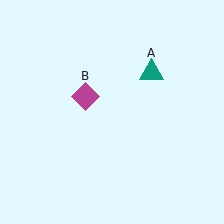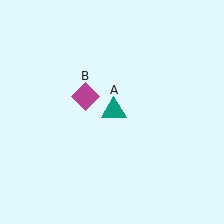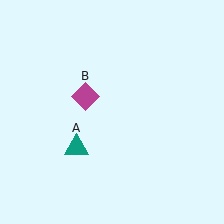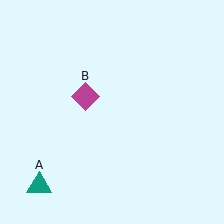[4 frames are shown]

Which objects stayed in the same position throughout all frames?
Magenta diamond (object B) remained stationary.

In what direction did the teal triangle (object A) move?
The teal triangle (object A) moved down and to the left.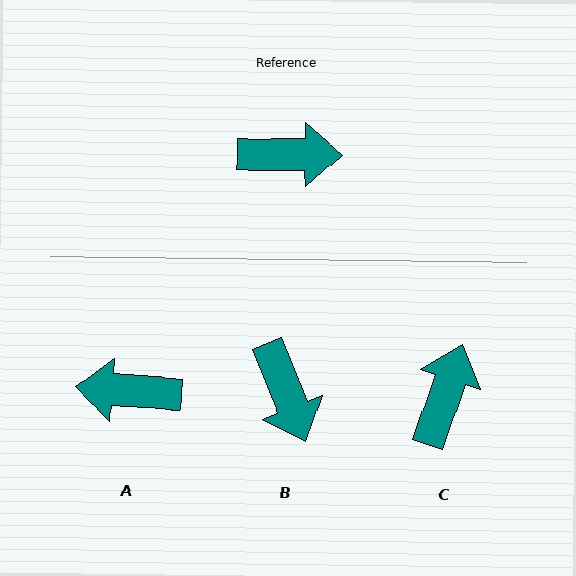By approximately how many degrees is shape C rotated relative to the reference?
Approximately 71 degrees counter-clockwise.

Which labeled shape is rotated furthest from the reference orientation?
A, about 176 degrees away.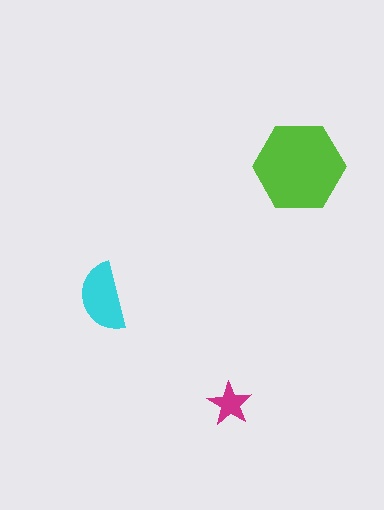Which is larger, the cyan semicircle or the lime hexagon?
The lime hexagon.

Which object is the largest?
The lime hexagon.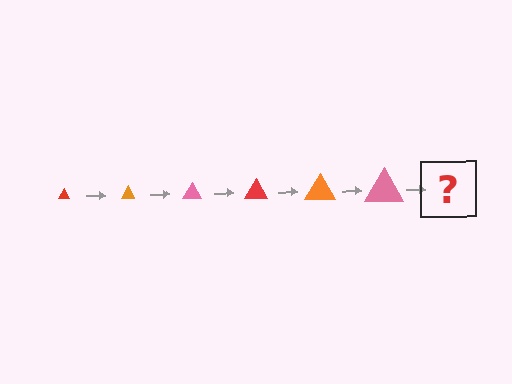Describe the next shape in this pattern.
It should be a red triangle, larger than the previous one.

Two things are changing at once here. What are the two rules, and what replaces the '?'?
The two rules are that the triangle grows larger each step and the color cycles through red, orange, and pink. The '?' should be a red triangle, larger than the previous one.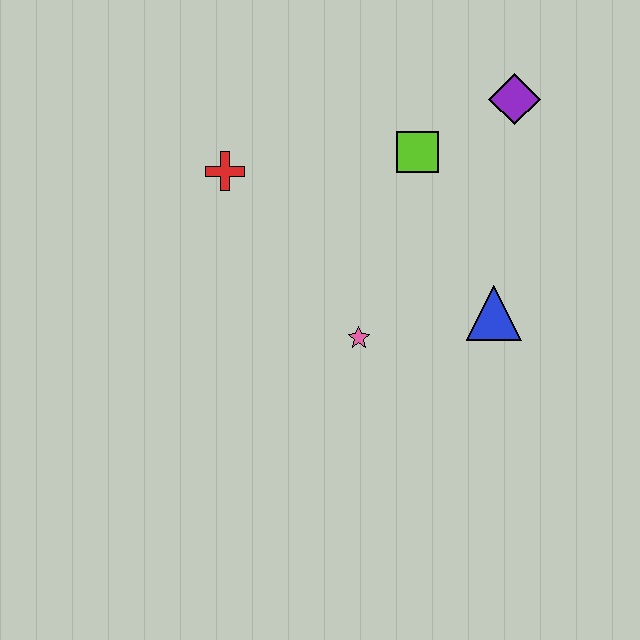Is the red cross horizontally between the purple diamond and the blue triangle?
No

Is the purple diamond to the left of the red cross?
No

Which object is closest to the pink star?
The blue triangle is closest to the pink star.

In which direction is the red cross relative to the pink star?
The red cross is above the pink star.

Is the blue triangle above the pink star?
Yes